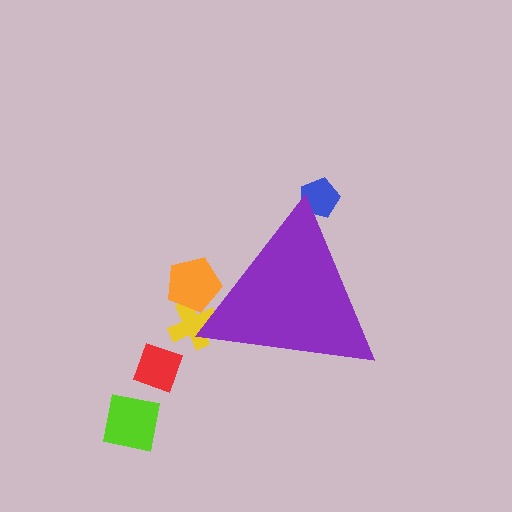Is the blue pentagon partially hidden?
Yes, the blue pentagon is partially hidden behind the purple triangle.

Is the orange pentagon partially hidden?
Yes, the orange pentagon is partially hidden behind the purple triangle.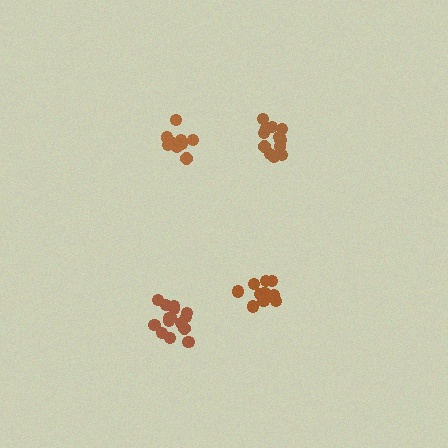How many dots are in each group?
Group 1: 10 dots, Group 2: 12 dots, Group 3: 9 dots, Group 4: 15 dots (46 total).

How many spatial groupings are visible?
There are 4 spatial groupings.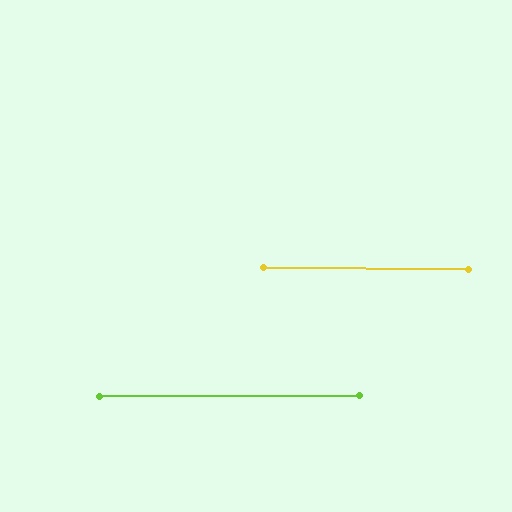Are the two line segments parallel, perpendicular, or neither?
Parallel — their directions differ by only 0.9°.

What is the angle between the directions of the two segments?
Approximately 1 degree.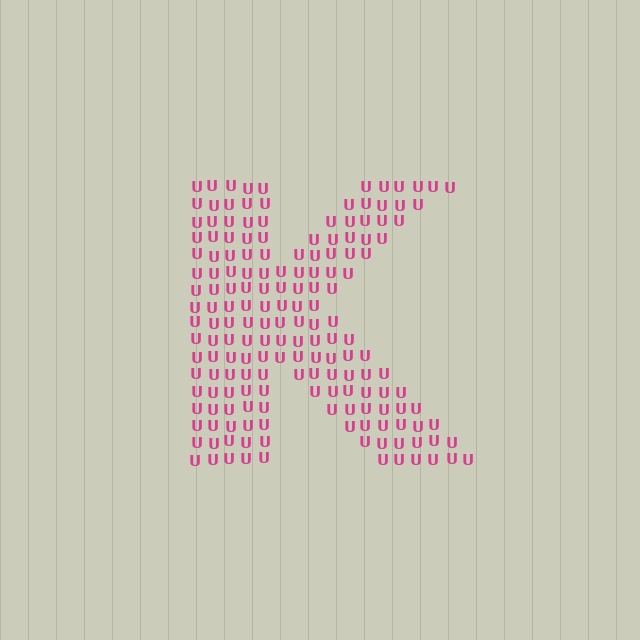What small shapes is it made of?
It is made of small letter U's.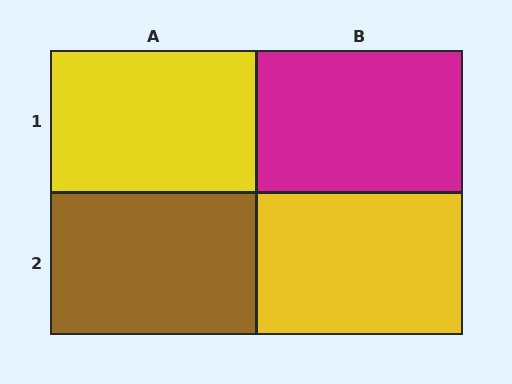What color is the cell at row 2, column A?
Brown.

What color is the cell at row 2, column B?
Yellow.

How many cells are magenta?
1 cell is magenta.